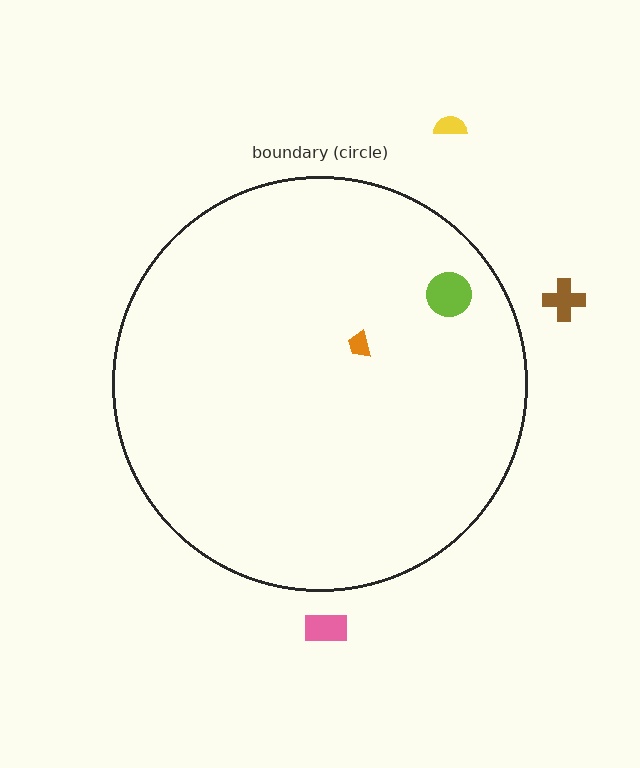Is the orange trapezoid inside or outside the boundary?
Inside.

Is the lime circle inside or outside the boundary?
Inside.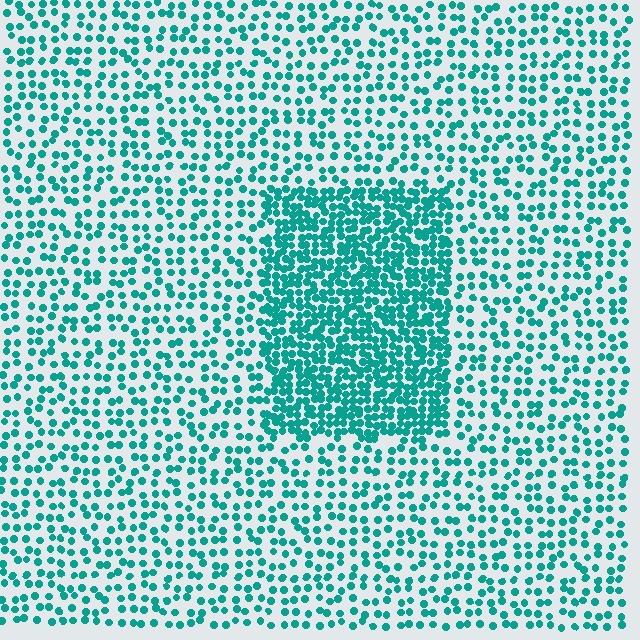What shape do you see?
I see a rectangle.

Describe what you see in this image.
The image contains small teal elements arranged at two different densities. A rectangle-shaped region is visible where the elements are more densely packed than the surrounding area.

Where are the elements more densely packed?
The elements are more densely packed inside the rectangle boundary.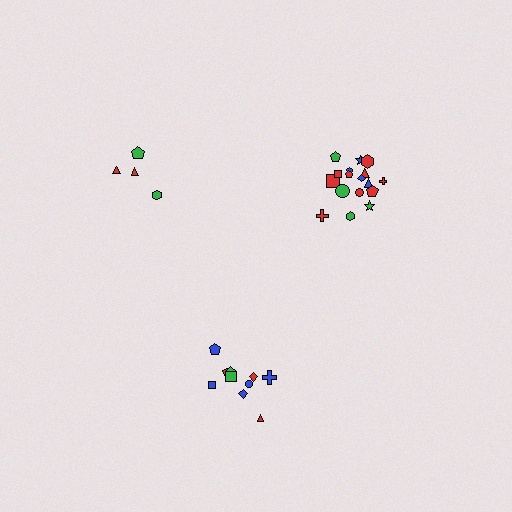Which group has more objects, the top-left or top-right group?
The top-right group.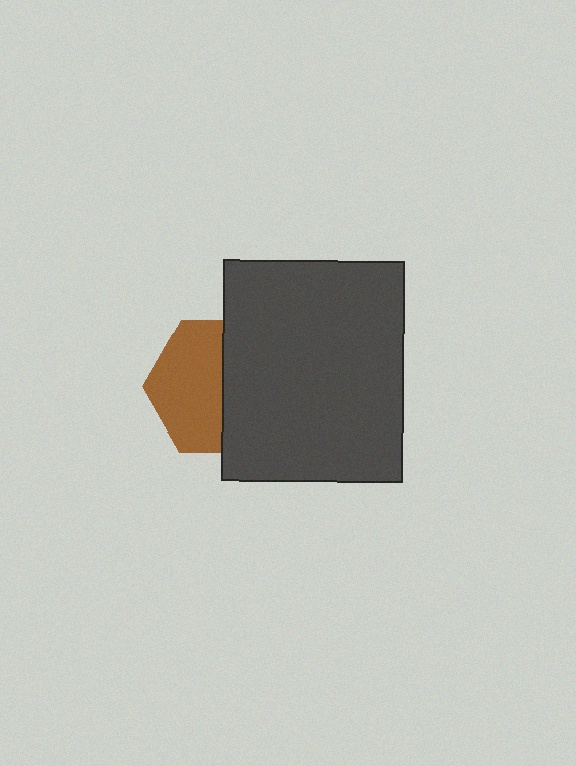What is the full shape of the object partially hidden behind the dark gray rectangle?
The partially hidden object is a brown hexagon.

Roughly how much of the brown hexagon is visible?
About half of it is visible (roughly 53%).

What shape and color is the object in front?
The object in front is a dark gray rectangle.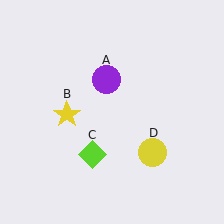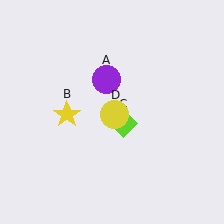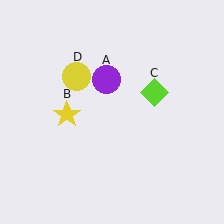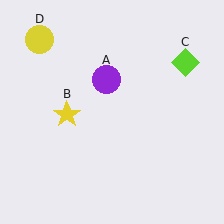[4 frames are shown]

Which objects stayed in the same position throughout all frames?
Purple circle (object A) and yellow star (object B) remained stationary.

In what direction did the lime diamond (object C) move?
The lime diamond (object C) moved up and to the right.